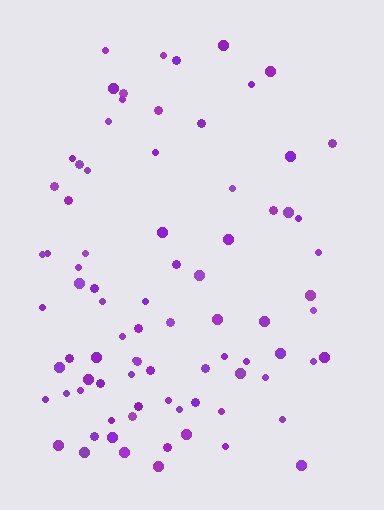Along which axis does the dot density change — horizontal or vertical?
Vertical.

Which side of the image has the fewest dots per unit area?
The top.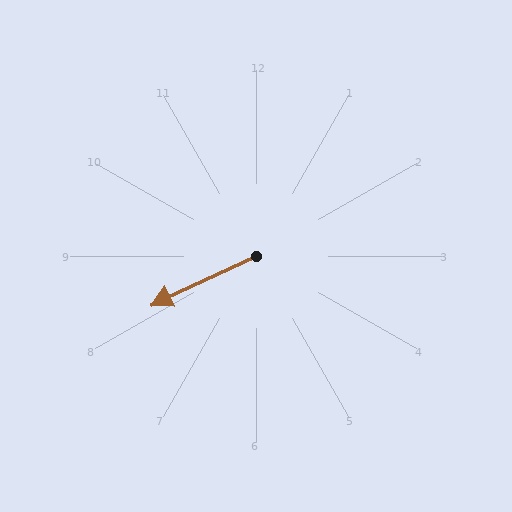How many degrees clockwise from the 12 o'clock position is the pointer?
Approximately 245 degrees.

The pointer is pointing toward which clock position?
Roughly 8 o'clock.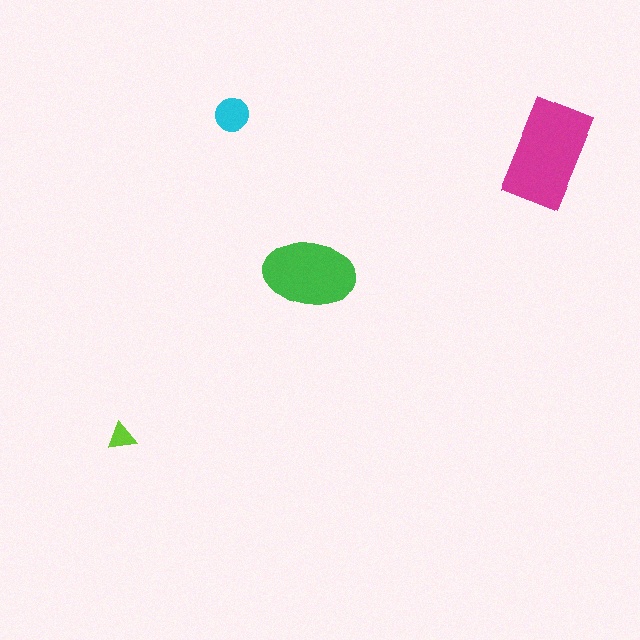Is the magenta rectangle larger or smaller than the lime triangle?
Larger.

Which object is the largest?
The magenta rectangle.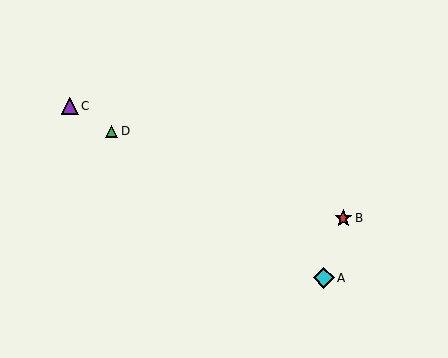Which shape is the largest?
The cyan diamond (labeled A) is the largest.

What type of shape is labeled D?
Shape D is a green triangle.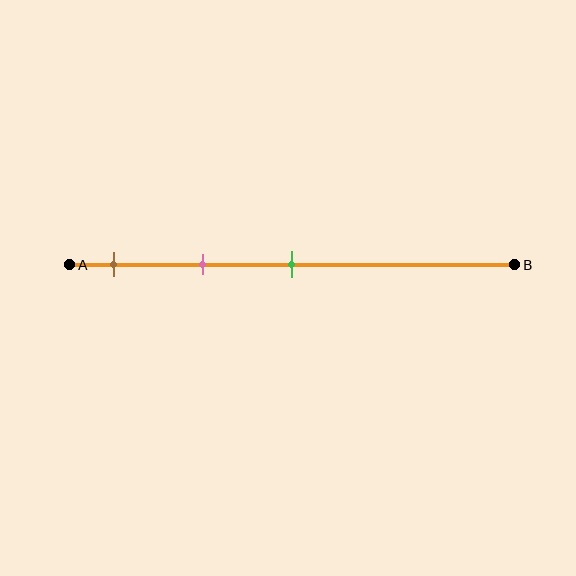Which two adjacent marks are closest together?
The brown and pink marks are the closest adjacent pair.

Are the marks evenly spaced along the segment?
Yes, the marks are approximately evenly spaced.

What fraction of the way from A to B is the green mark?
The green mark is approximately 50% (0.5) of the way from A to B.